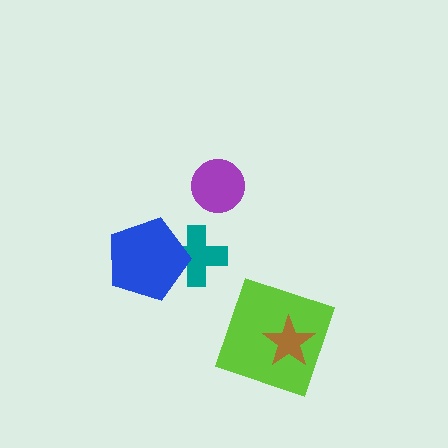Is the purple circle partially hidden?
No, no other shape covers it.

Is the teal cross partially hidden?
Yes, it is partially covered by another shape.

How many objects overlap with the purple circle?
0 objects overlap with the purple circle.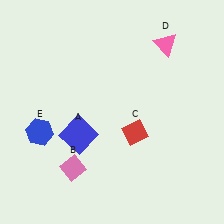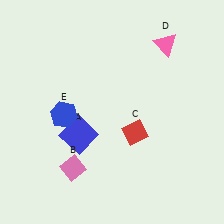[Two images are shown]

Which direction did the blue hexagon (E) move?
The blue hexagon (E) moved right.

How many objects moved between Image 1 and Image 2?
1 object moved between the two images.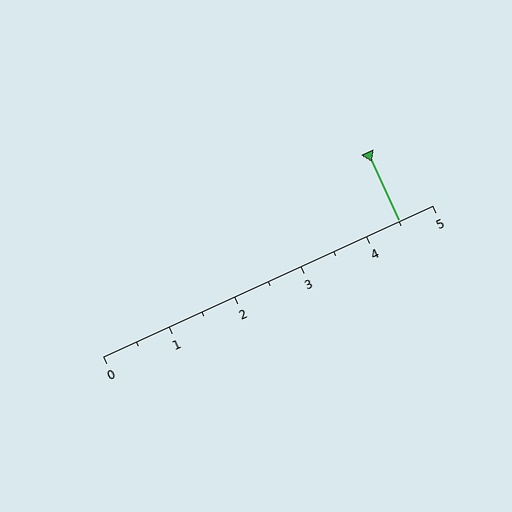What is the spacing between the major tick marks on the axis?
The major ticks are spaced 1 apart.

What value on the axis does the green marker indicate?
The marker indicates approximately 4.5.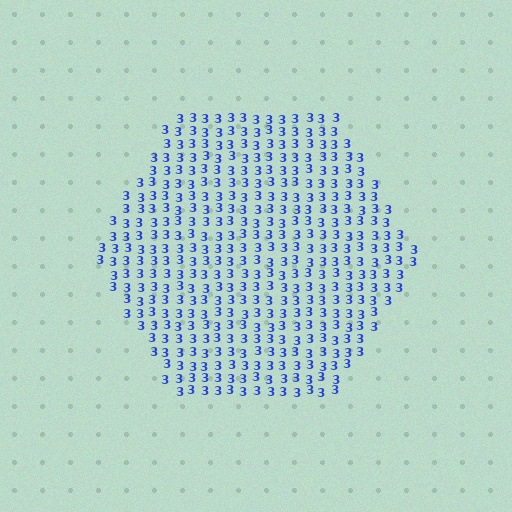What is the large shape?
The large shape is a hexagon.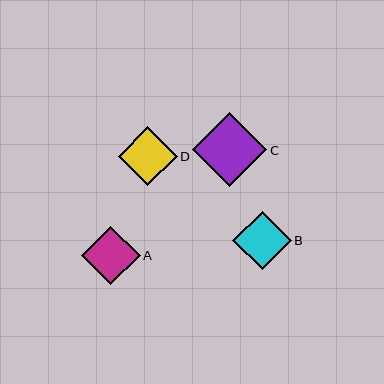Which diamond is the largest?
Diamond C is the largest with a size of approximately 74 pixels.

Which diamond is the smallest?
Diamond A is the smallest with a size of approximately 59 pixels.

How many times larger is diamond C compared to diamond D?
Diamond C is approximately 1.3 times the size of diamond D.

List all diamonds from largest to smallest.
From largest to smallest: C, B, D, A.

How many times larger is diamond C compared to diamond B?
Diamond C is approximately 1.3 times the size of diamond B.